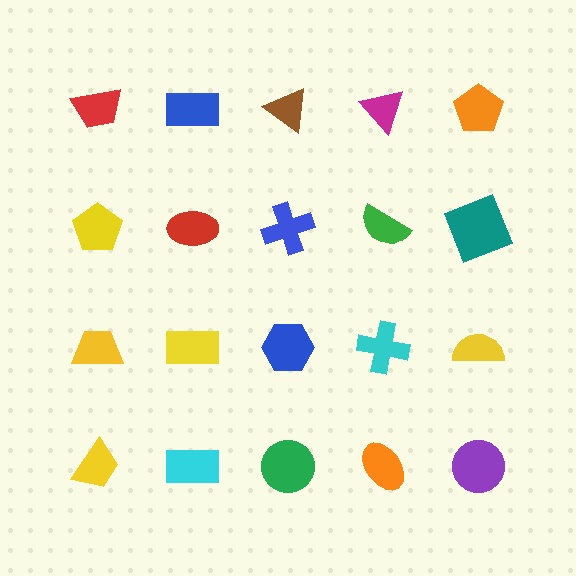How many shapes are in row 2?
5 shapes.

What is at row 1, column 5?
An orange pentagon.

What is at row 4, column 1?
A yellow trapezoid.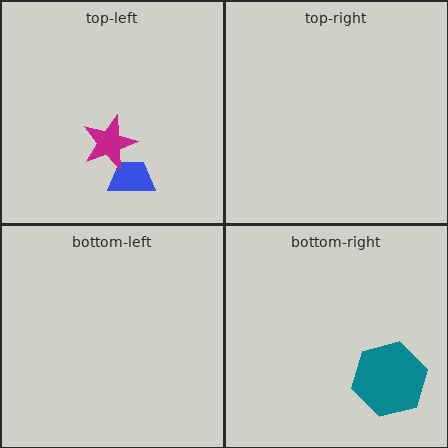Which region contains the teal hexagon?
The bottom-right region.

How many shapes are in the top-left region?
2.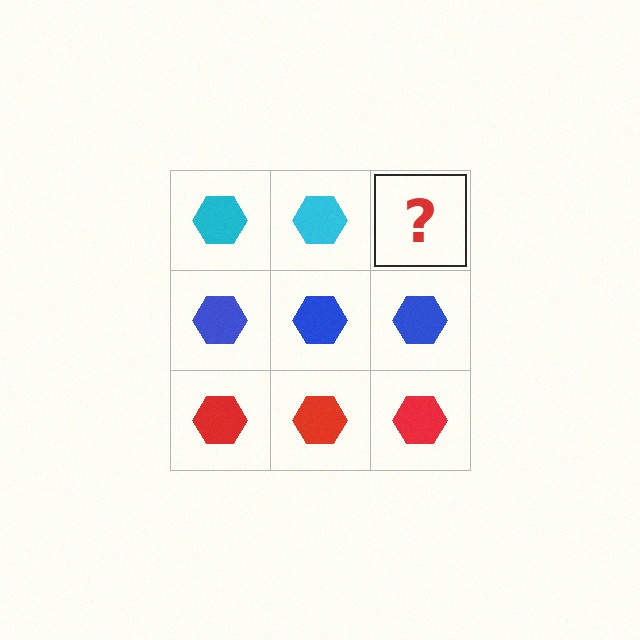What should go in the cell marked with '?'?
The missing cell should contain a cyan hexagon.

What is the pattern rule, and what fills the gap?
The rule is that each row has a consistent color. The gap should be filled with a cyan hexagon.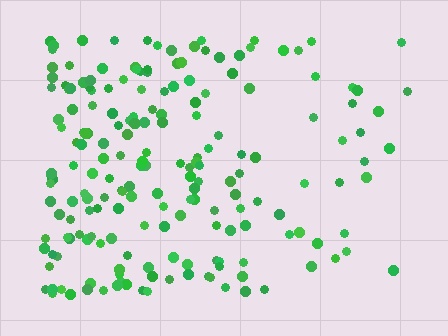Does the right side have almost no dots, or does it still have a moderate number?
Still a moderate number, just noticeably fewer than the left.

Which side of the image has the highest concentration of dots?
The left.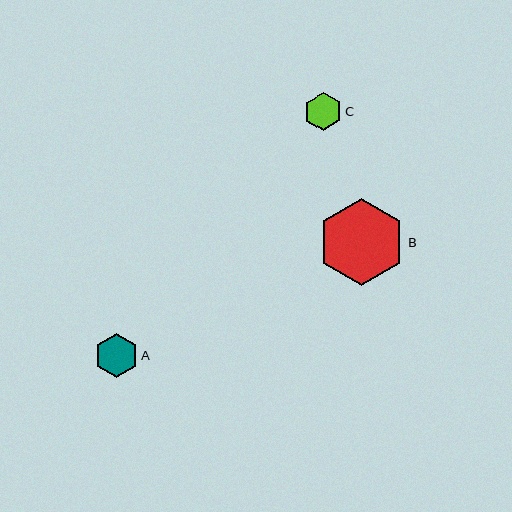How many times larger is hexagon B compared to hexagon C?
Hexagon B is approximately 2.3 times the size of hexagon C.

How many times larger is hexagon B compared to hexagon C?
Hexagon B is approximately 2.3 times the size of hexagon C.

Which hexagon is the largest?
Hexagon B is the largest with a size of approximately 87 pixels.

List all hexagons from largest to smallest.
From largest to smallest: B, A, C.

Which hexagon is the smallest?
Hexagon C is the smallest with a size of approximately 38 pixels.